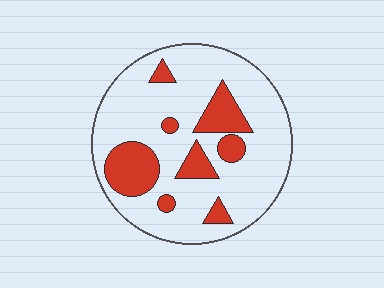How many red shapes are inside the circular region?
8.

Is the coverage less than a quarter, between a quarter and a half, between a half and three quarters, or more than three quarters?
Less than a quarter.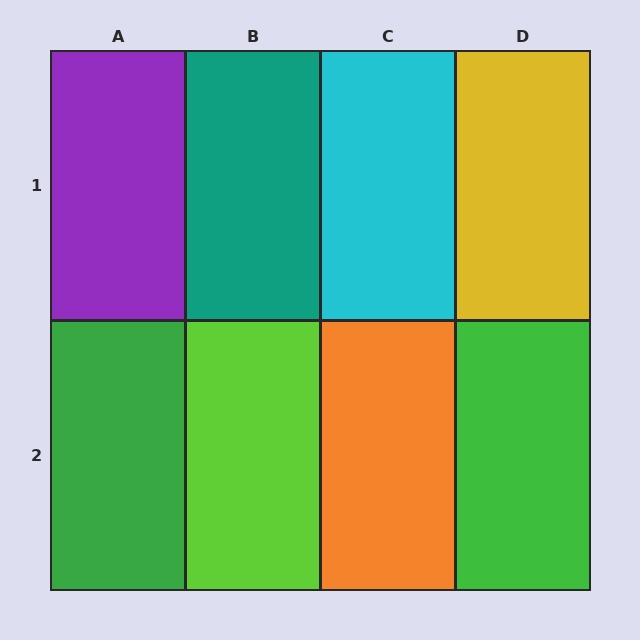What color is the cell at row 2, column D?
Green.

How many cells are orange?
1 cell is orange.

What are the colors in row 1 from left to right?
Purple, teal, cyan, yellow.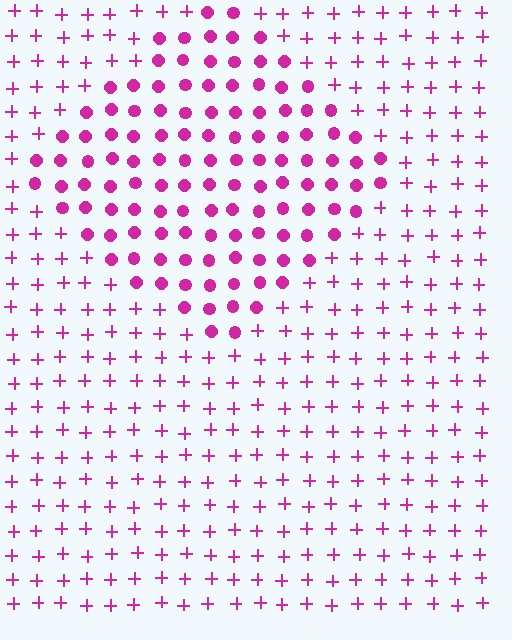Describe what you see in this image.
The image is filled with small magenta elements arranged in a uniform grid. A diamond-shaped region contains circles, while the surrounding area contains plus signs. The boundary is defined purely by the change in element shape.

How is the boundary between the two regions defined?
The boundary is defined by a change in element shape: circles inside vs. plus signs outside. All elements share the same color and spacing.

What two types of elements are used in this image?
The image uses circles inside the diamond region and plus signs outside it.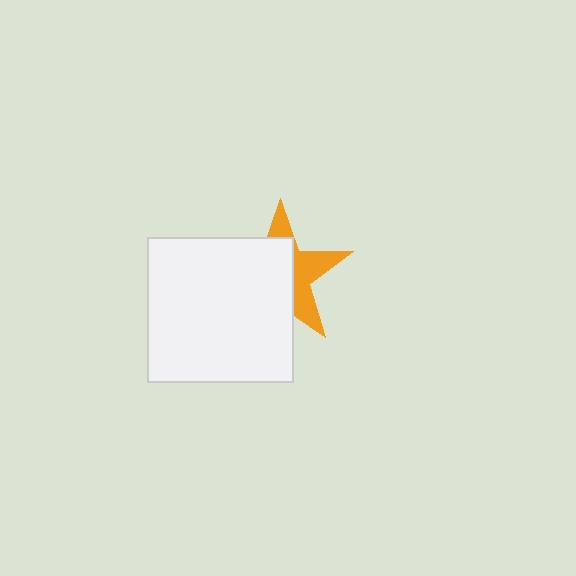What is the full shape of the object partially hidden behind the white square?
The partially hidden object is an orange star.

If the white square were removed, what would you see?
You would see the complete orange star.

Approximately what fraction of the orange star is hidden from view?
Roughly 60% of the orange star is hidden behind the white square.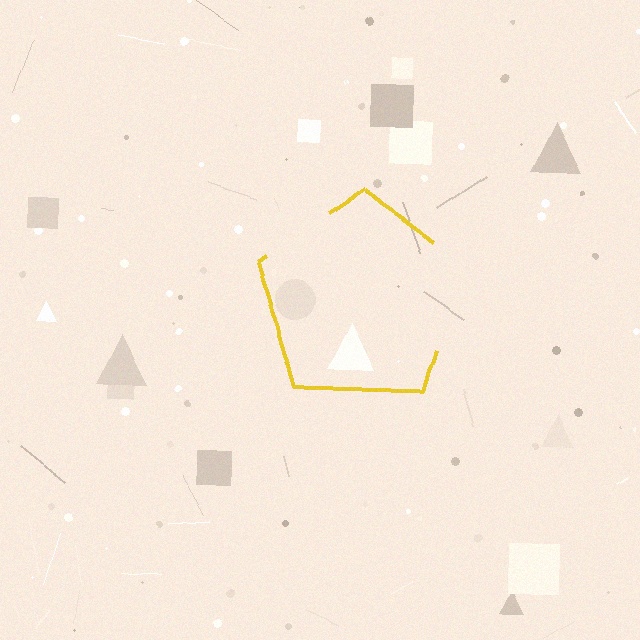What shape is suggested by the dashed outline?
The dashed outline suggests a pentagon.